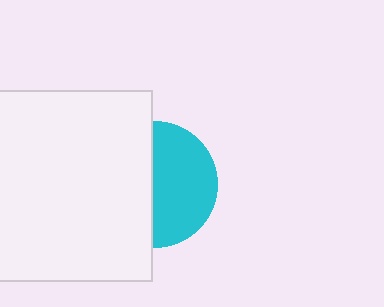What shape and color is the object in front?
The object in front is a white square.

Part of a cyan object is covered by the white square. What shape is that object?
It is a circle.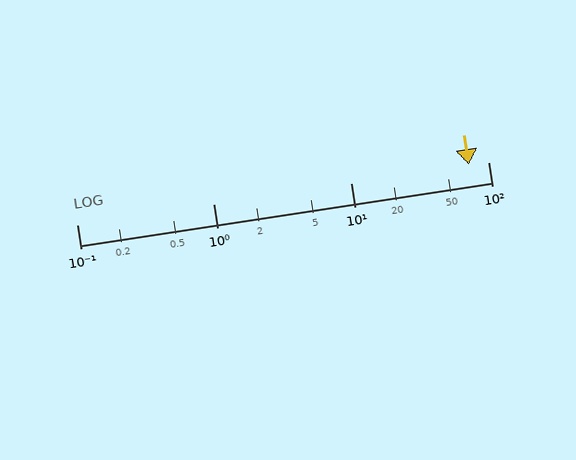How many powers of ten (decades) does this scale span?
The scale spans 3 decades, from 0.1 to 100.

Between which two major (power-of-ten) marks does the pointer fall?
The pointer is between 10 and 100.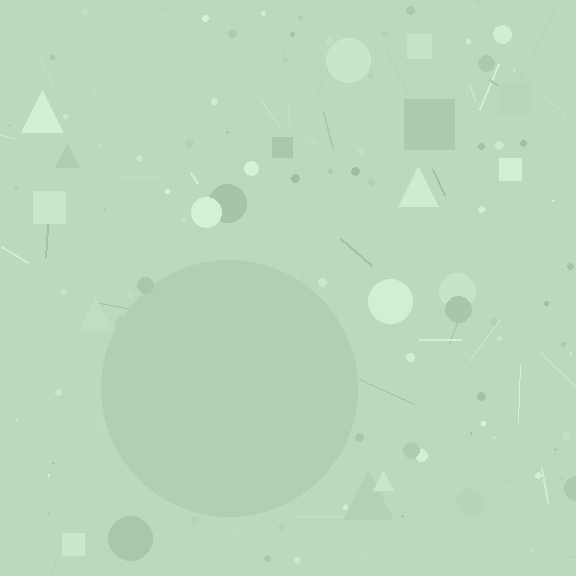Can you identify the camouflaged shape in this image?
The camouflaged shape is a circle.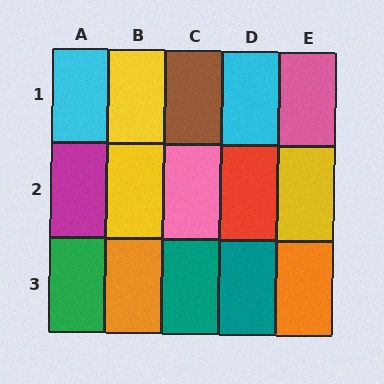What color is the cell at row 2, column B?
Yellow.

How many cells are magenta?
1 cell is magenta.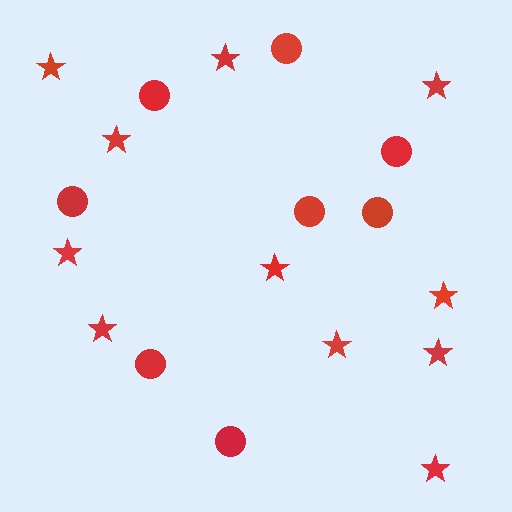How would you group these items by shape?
There are 2 groups: one group of stars (11) and one group of circles (8).